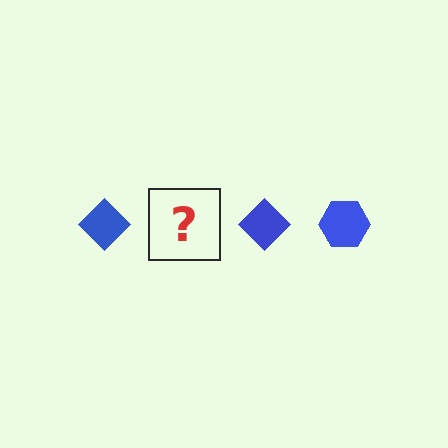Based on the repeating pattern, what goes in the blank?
The blank should be a blue hexagon.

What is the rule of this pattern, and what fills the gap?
The rule is that the pattern cycles through diamond, hexagon shapes in blue. The gap should be filled with a blue hexagon.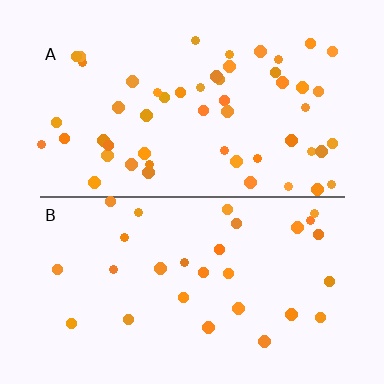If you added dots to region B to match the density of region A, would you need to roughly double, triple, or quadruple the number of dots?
Approximately double.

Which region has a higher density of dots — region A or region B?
A (the top).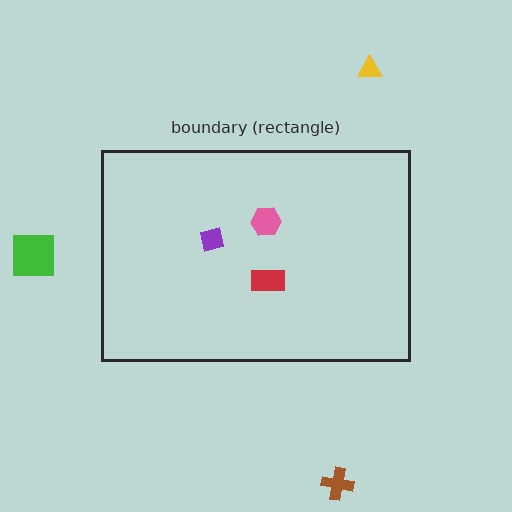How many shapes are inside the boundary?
3 inside, 3 outside.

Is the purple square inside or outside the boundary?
Inside.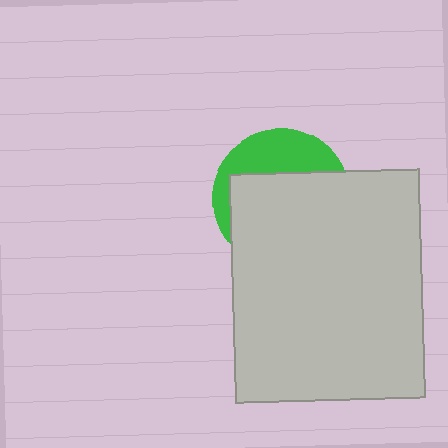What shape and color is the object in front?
The object in front is a light gray rectangle.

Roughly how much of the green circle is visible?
A small part of it is visible (roughly 33%).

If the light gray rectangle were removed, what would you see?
You would see the complete green circle.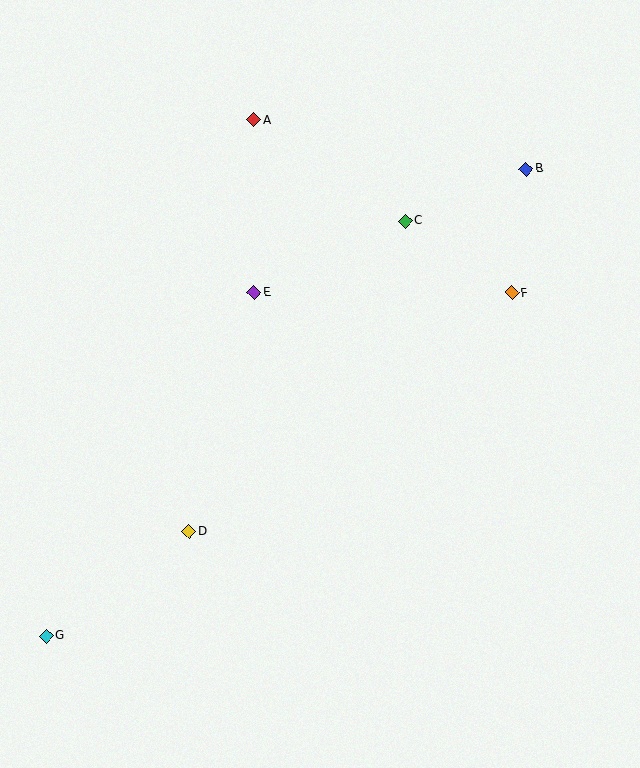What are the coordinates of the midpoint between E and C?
The midpoint between E and C is at (330, 256).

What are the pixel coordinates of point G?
Point G is at (46, 636).